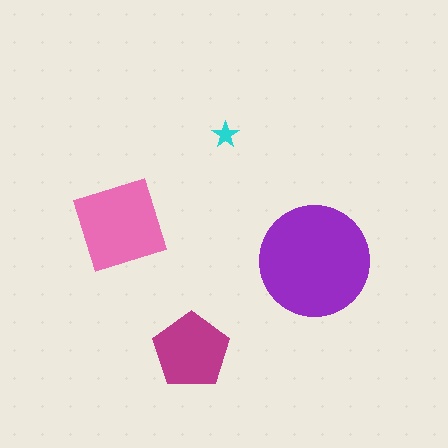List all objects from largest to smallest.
The purple circle, the pink diamond, the magenta pentagon, the cyan star.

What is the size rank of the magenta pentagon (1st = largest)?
3rd.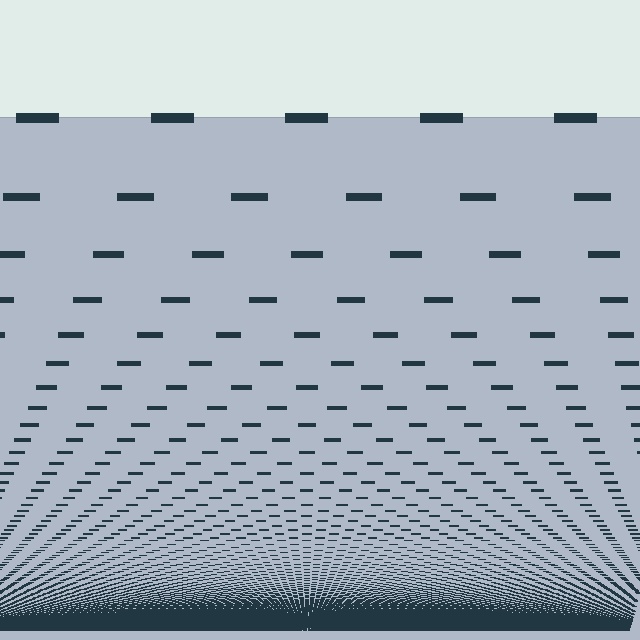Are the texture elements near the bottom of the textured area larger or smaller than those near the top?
Smaller. The gradient is inverted — elements near the bottom are smaller and denser.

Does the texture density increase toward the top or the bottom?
Density increases toward the bottom.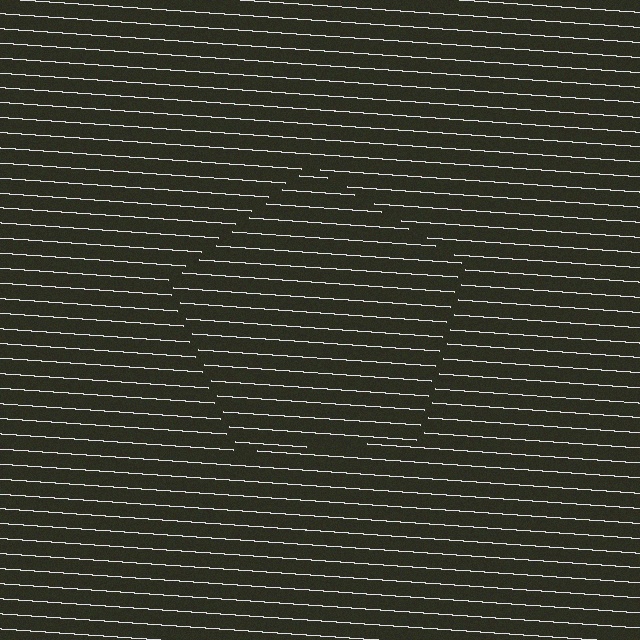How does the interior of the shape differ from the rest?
The interior of the shape contains the same grating, shifted by half a period — the contour is defined by the phase discontinuity where line-ends from the inner and outer gratings abut.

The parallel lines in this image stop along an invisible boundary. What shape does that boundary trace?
An illusory pentagon. The interior of the shape contains the same grating, shifted by half a period — the contour is defined by the phase discontinuity where line-ends from the inner and outer gratings abut.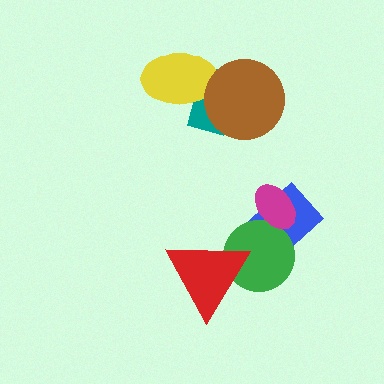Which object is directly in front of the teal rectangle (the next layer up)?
The yellow ellipse is directly in front of the teal rectangle.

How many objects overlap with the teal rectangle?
2 objects overlap with the teal rectangle.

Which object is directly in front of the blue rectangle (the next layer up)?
The green circle is directly in front of the blue rectangle.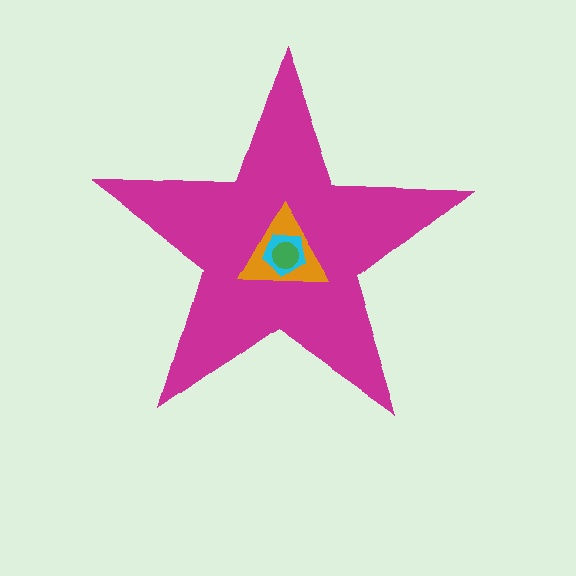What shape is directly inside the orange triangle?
The cyan pentagon.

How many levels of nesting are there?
4.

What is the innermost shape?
The green circle.